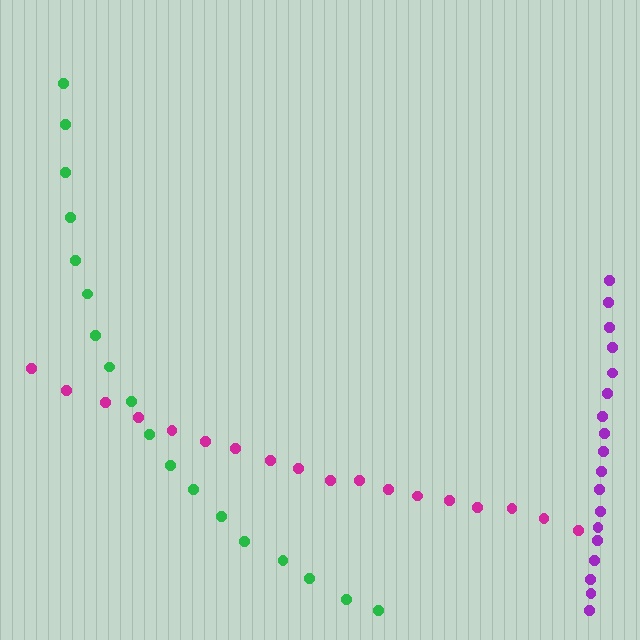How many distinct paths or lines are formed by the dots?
There are 3 distinct paths.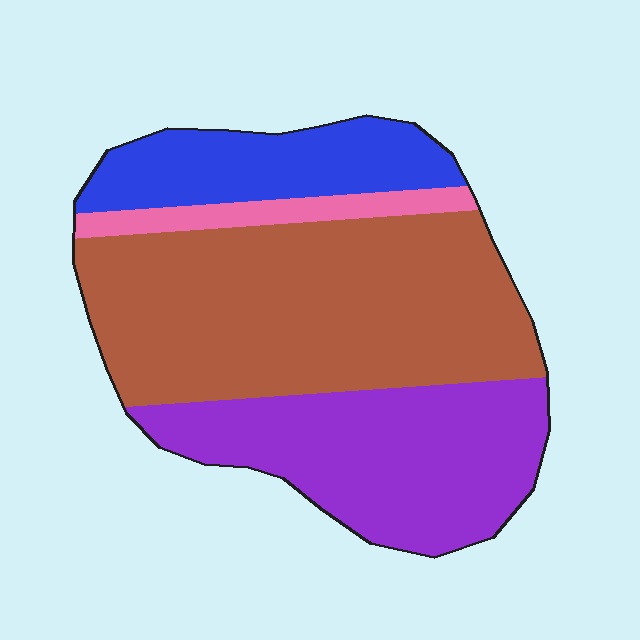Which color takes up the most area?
Brown, at roughly 45%.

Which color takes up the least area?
Pink, at roughly 5%.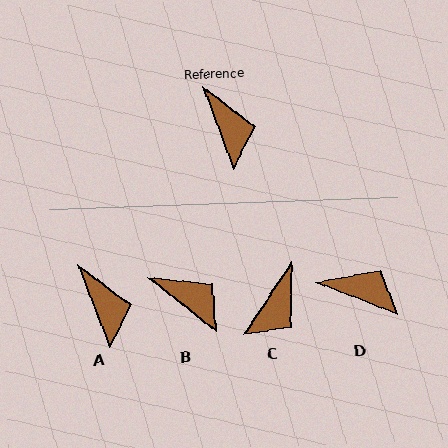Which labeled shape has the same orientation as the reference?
A.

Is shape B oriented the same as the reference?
No, it is off by about 31 degrees.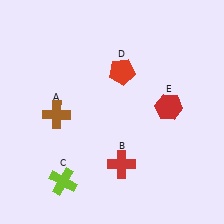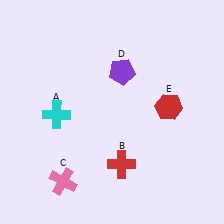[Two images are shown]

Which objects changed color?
A changed from brown to cyan. C changed from lime to pink. D changed from red to purple.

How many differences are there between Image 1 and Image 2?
There are 3 differences between the two images.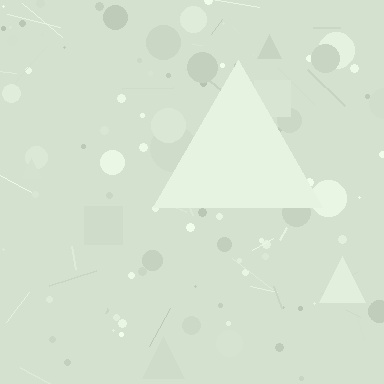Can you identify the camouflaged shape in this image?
The camouflaged shape is a triangle.